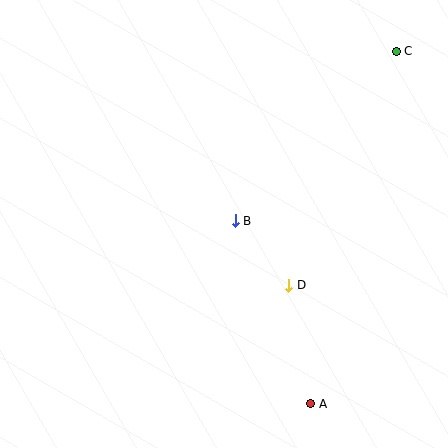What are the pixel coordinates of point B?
Point B is at (235, 221).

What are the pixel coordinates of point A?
Point A is at (311, 404).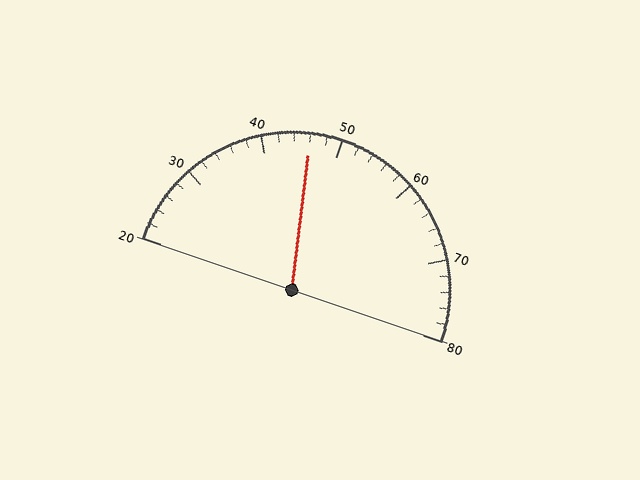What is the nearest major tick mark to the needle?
The nearest major tick mark is 50.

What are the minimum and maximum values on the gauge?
The gauge ranges from 20 to 80.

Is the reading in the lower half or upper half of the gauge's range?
The reading is in the lower half of the range (20 to 80).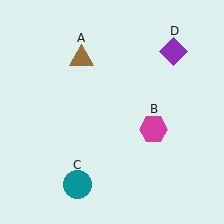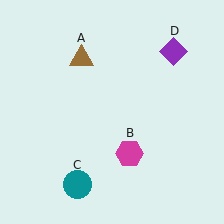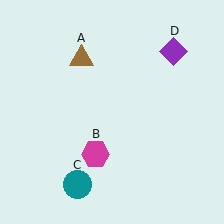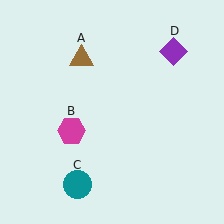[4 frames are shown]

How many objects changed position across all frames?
1 object changed position: magenta hexagon (object B).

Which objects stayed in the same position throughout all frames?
Brown triangle (object A) and teal circle (object C) and purple diamond (object D) remained stationary.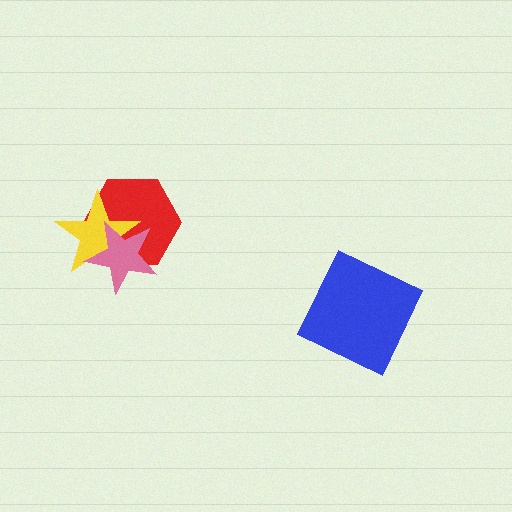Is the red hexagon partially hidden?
Yes, it is partially covered by another shape.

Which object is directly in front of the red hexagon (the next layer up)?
The yellow star is directly in front of the red hexagon.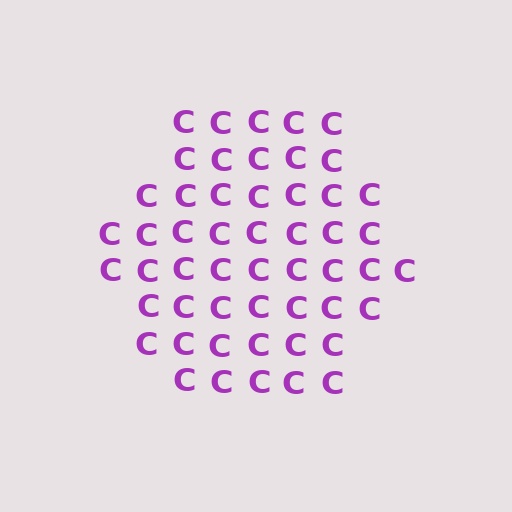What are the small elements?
The small elements are letter C's.